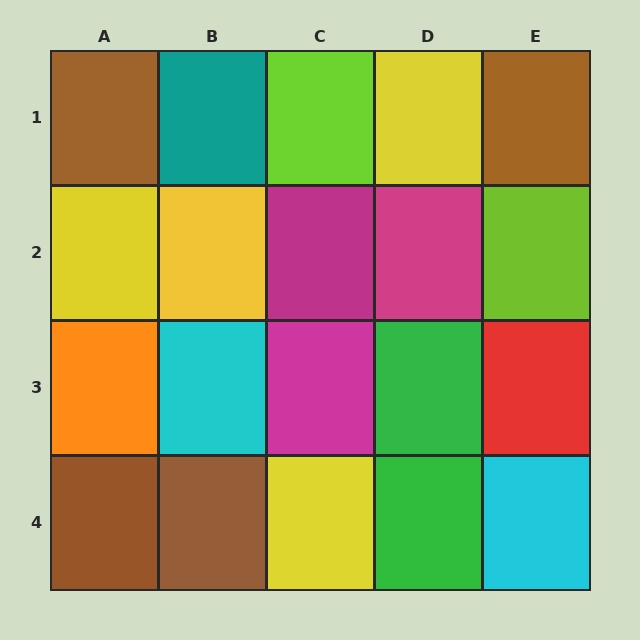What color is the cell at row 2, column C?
Magenta.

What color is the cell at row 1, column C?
Lime.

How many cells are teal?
1 cell is teal.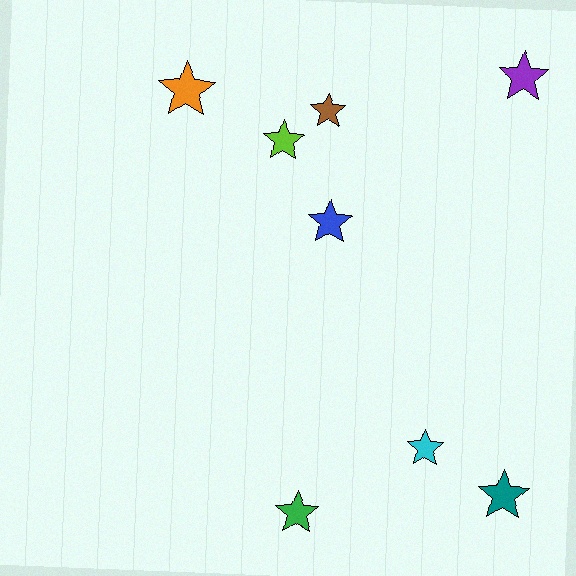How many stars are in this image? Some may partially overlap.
There are 8 stars.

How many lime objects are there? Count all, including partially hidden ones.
There is 1 lime object.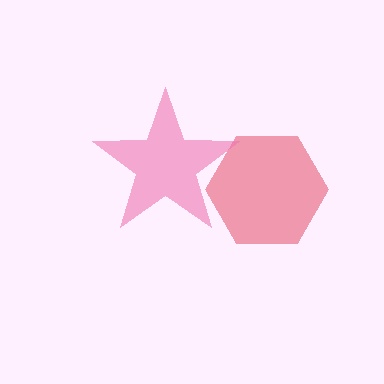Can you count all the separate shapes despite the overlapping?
Yes, there are 2 separate shapes.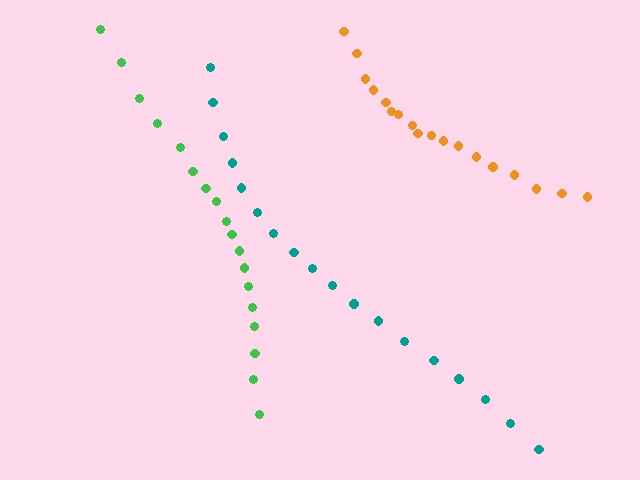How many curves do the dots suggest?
There are 3 distinct paths.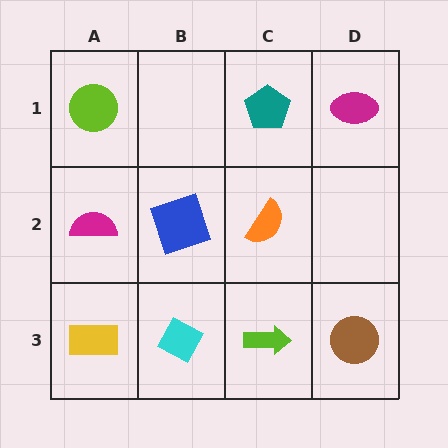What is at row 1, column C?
A teal pentagon.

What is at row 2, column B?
A blue square.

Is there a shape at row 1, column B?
No, that cell is empty.